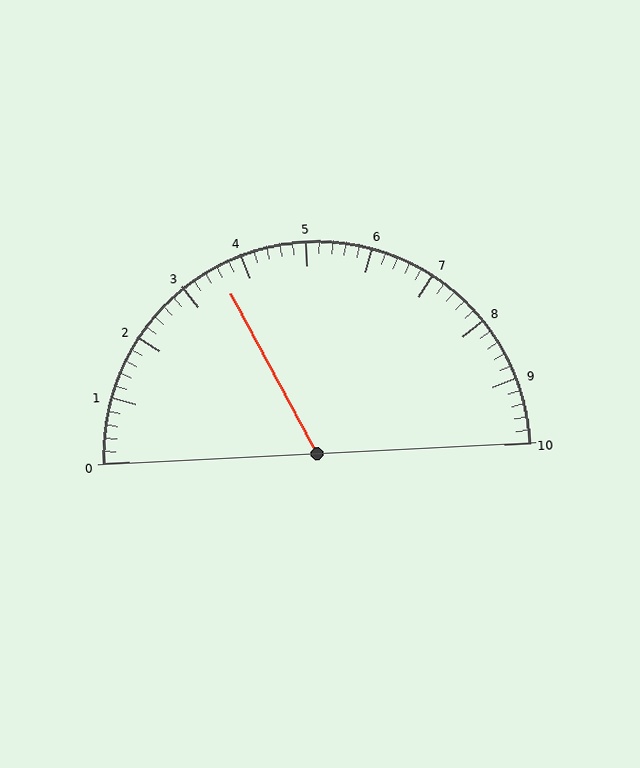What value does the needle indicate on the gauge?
The needle indicates approximately 3.6.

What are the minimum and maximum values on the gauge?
The gauge ranges from 0 to 10.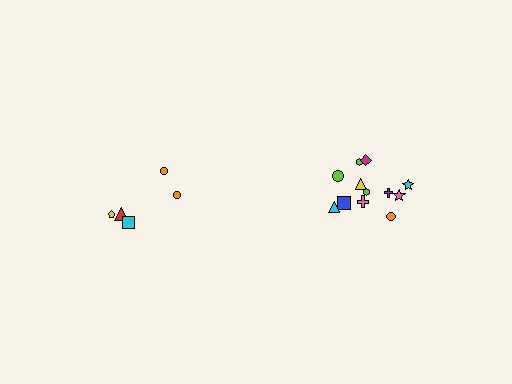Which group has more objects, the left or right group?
The right group.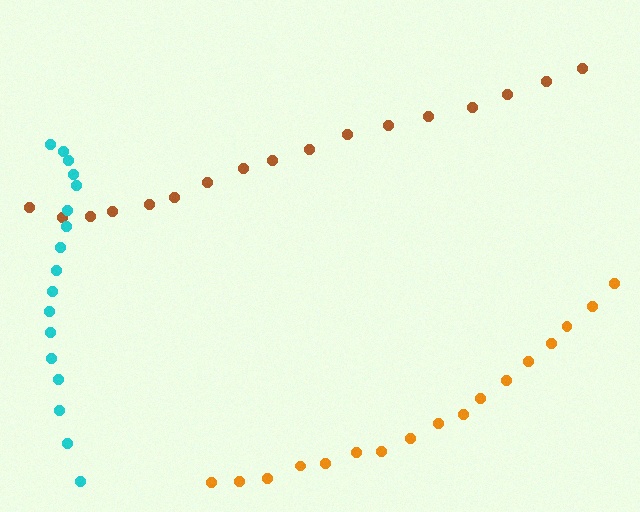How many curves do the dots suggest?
There are 3 distinct paths.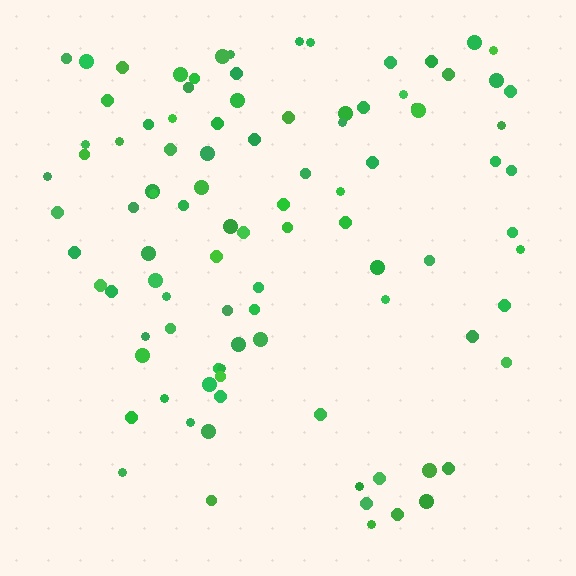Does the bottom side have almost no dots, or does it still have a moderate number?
Still a moderate number, just noticeably fewer than the top.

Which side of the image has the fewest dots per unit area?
The bottom.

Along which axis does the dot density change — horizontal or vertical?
Vertical.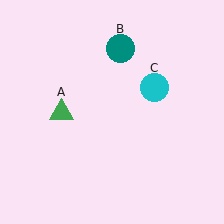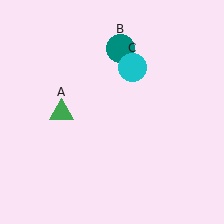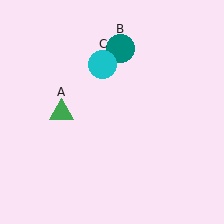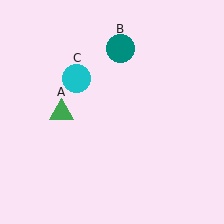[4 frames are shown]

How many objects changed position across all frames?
1 object changed position: cyan circle (object C).